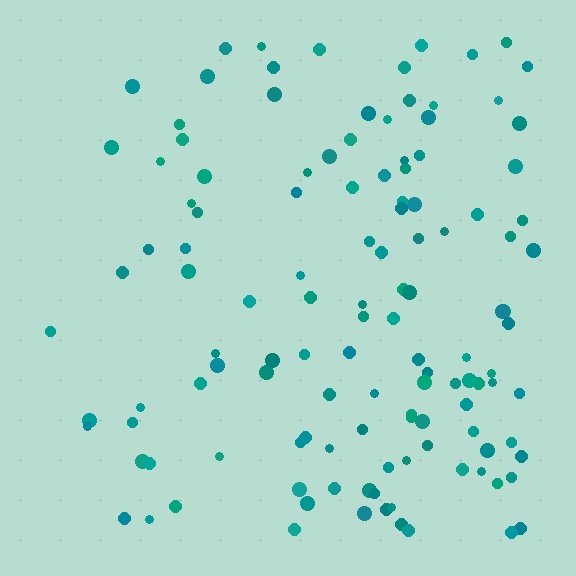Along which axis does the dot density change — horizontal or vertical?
Horizontal.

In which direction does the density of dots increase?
From left to right, with the right side densest.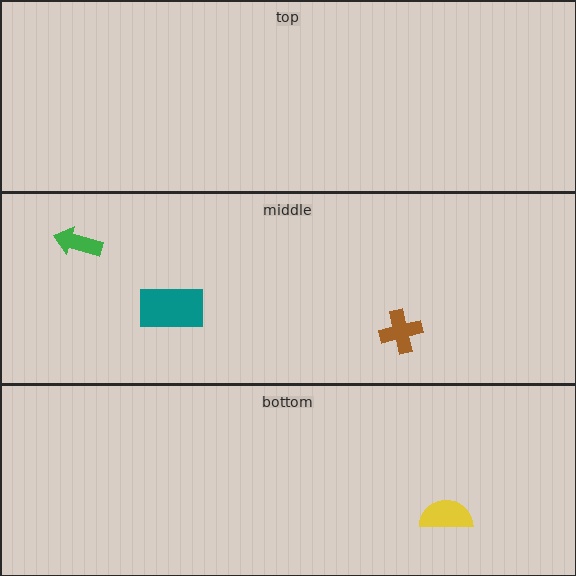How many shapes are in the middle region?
3.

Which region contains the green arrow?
The middle region.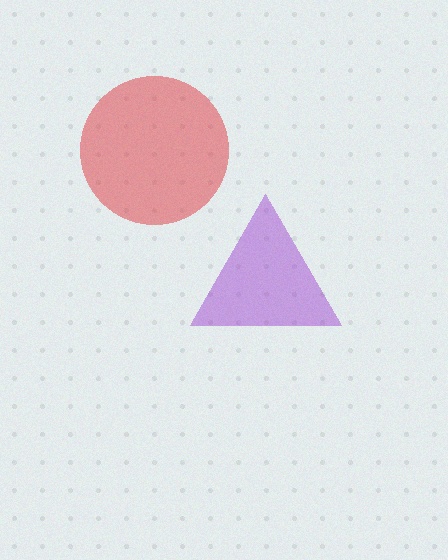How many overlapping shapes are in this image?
There are 2 overlapping shapes in the image.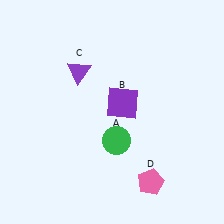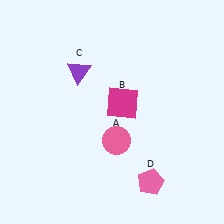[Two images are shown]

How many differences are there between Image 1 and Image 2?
There are 2 differences between the two images.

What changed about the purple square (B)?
In Image 1, B is purple. In Image 2, it changed to magenta.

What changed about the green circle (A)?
In Image 1, A is green. In Image 2, it changed to pink.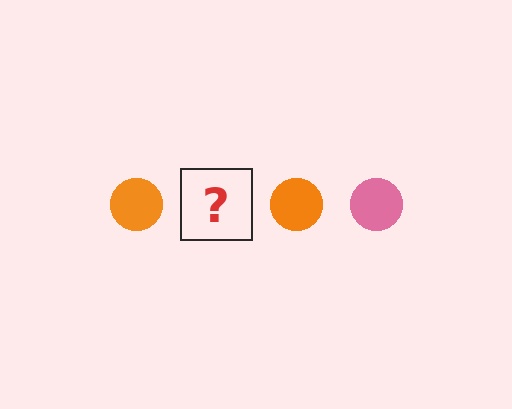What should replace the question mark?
The question mark should be replaced with a pink circle.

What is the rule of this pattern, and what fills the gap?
The rule is that the pattern cycles through orange, pink circles. The gap should be filled with a pink circle.